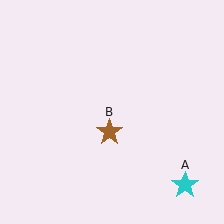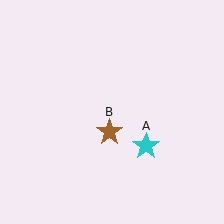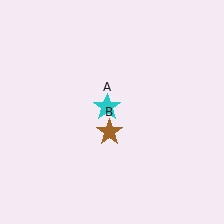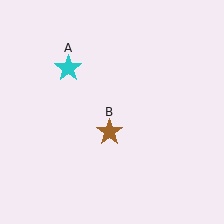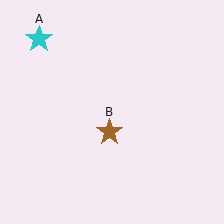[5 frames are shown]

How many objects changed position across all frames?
1 object changed position: cyan star (object A).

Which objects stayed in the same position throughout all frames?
Brown star (object B) remained stationary.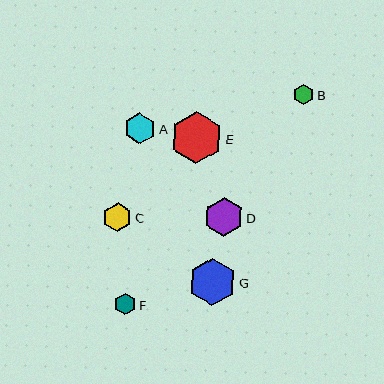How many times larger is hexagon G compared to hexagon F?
Hexagon G is approximately 2.2 times the size of hexagon F.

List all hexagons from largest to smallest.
From largest to smallest: E, G, D, A, C, F, B.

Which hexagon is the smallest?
Hexagon B is the smallest with a size of approximately 21 pixels.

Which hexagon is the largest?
Hexagon E is the largest with a size of approximately 52 pixels.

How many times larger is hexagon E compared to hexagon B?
Hexagon E is approximately 2.5 times the size of hexagon B.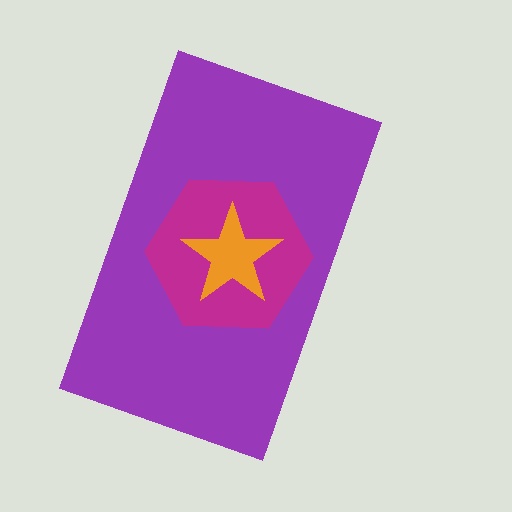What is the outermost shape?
The purple rectangle.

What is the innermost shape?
The orange star.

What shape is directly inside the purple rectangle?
The magenta hexagon.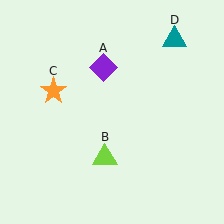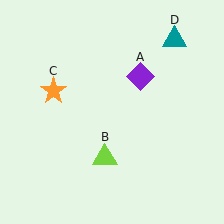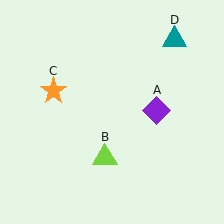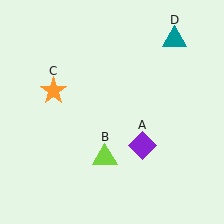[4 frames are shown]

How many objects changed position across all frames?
1 object changed position: purple diamond (object A).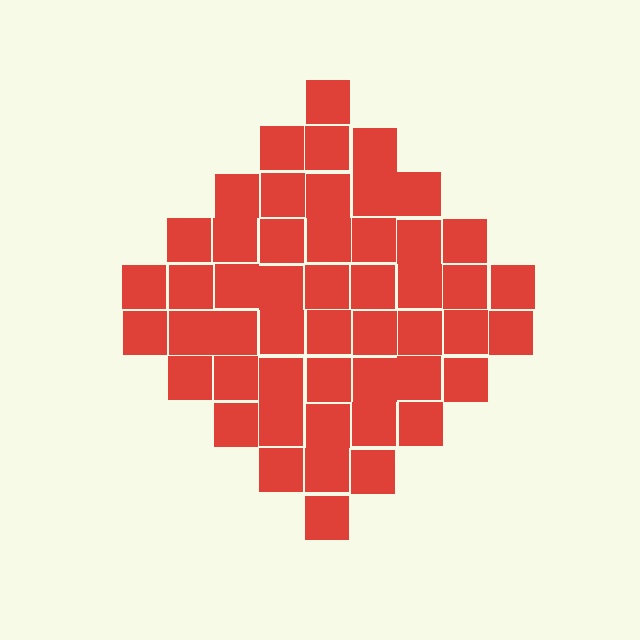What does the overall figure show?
The overall figure shows a diamond.